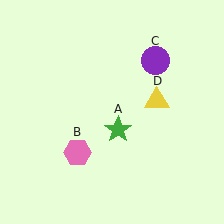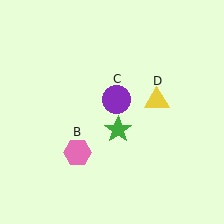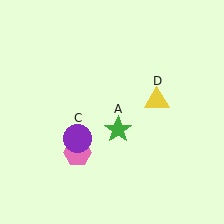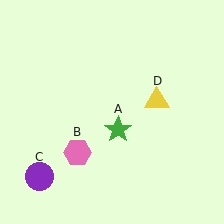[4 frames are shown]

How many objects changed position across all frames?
1 object changed position: purple circle (object C).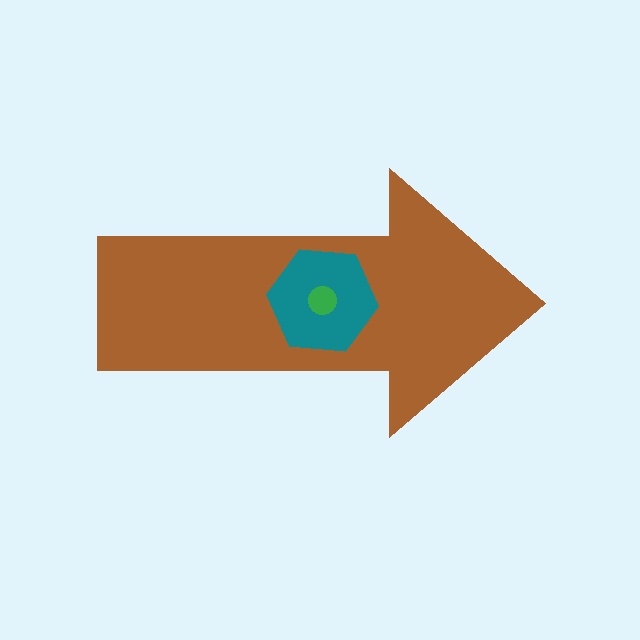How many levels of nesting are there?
3.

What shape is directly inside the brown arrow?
The teal hexagon.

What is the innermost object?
The green circle.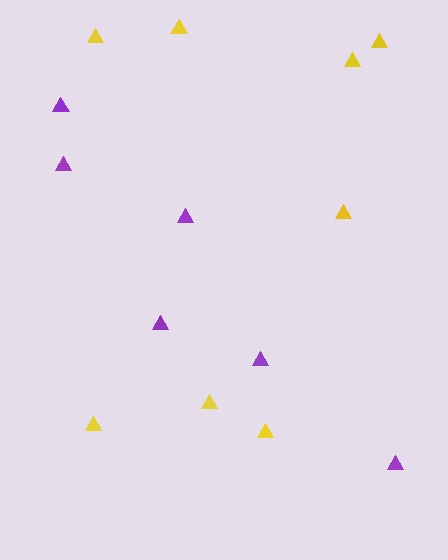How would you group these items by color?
There are 2 groups: one group of purple triangles (6) and one group of yellow triangles (8).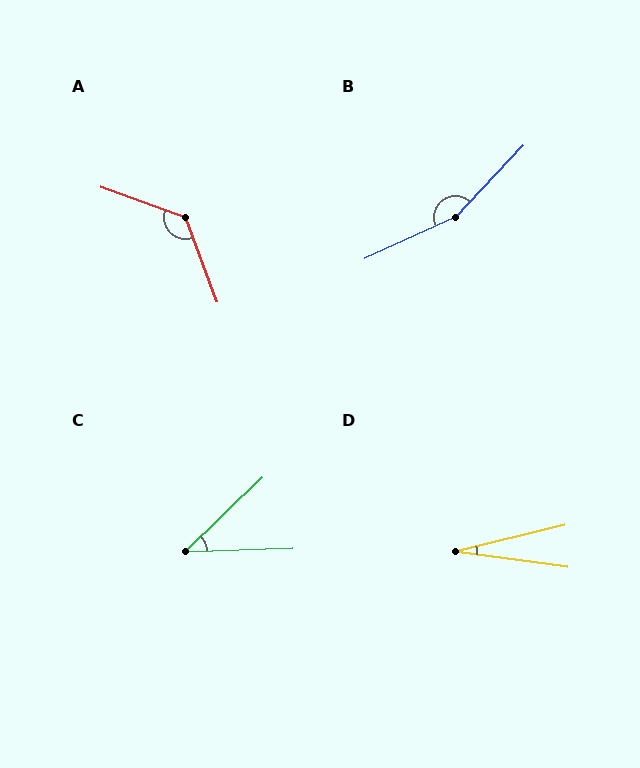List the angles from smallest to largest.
D (22°), C (42°), A (130°), B (158°).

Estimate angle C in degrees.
Approximately 42 degrees.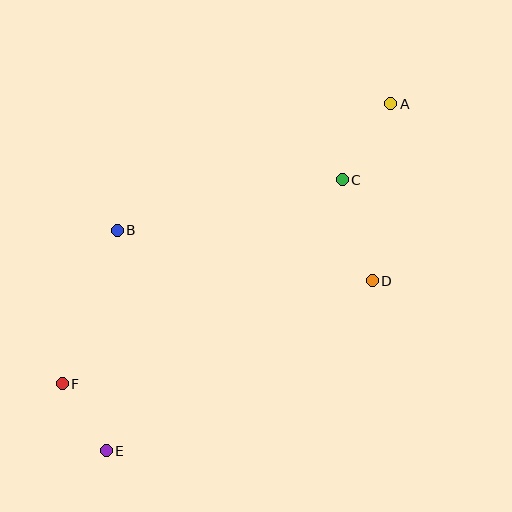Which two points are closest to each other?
Points E and F are closest to each other.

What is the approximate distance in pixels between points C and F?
The distance between C and F is approximately 346 pixels.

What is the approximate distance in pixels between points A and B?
The distance between A and B is approximately 301 pixels.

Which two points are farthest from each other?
Points A and E are farthest from each other.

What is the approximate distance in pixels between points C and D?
The distance between C and D is approximately 105 pixels.